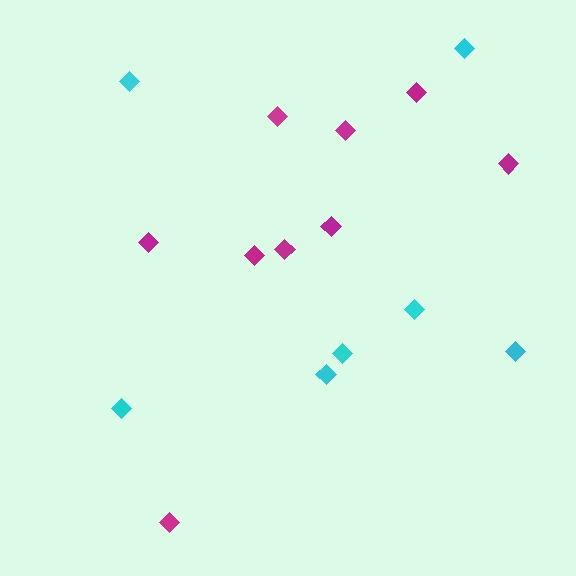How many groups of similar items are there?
There are 2 groups: one group of cyan diamonds (7) and one group of magenta diamonds (9).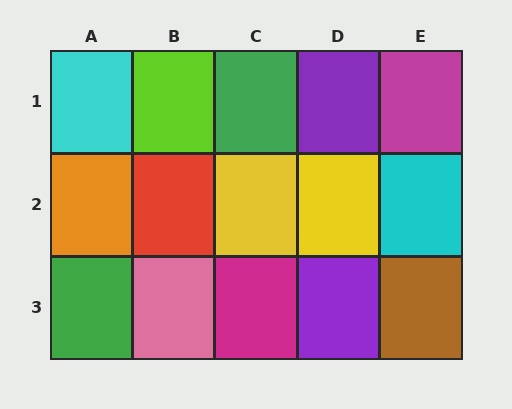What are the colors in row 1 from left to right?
Cyan, lime, green, purple, magenta.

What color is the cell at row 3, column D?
Purple.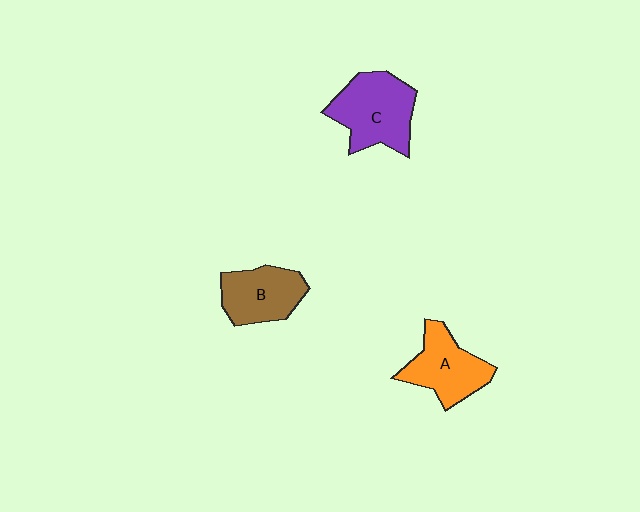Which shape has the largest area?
Shape C (purple).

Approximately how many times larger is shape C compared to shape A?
Approximately 1.2 times.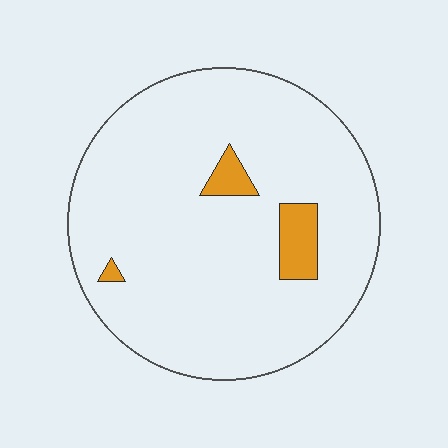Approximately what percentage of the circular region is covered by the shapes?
Approximately 5%.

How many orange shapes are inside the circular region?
3.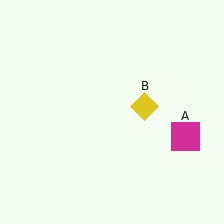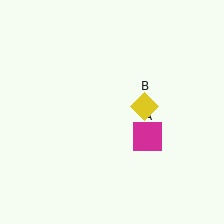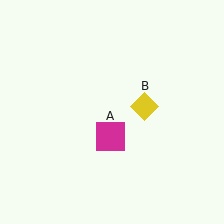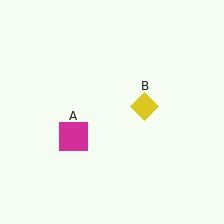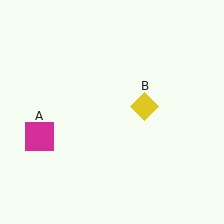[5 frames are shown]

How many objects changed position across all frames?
1 object changed position: magenta square (object A).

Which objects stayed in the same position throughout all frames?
Yellow diamond (object B) remained stationary.